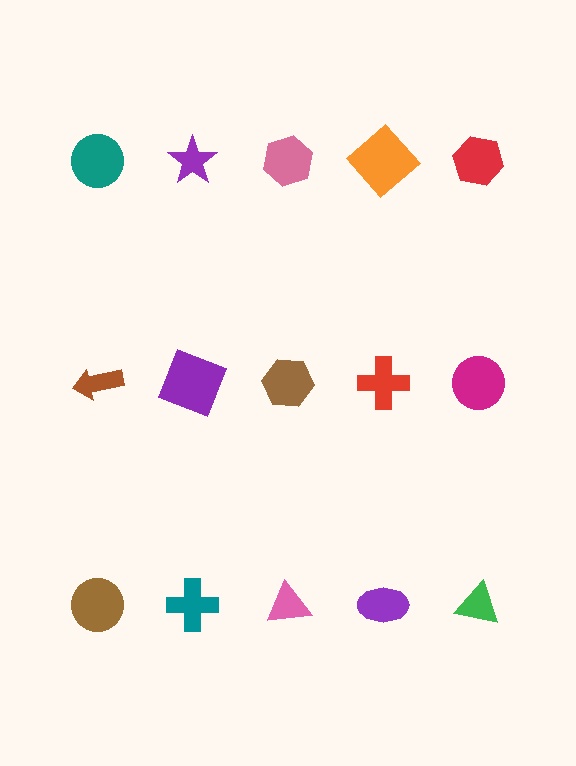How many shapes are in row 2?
5 shapes.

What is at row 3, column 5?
A green triangle.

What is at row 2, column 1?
A brown arrow.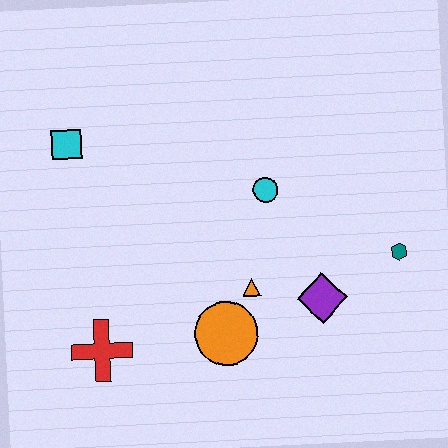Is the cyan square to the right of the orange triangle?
No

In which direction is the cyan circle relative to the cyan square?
The cyan circle is to the right of the cyan square.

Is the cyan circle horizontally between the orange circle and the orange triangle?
No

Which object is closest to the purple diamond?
The orange triangle is closest to the purple diamond.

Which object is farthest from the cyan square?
The teal hexagon is farthest from the cyan square.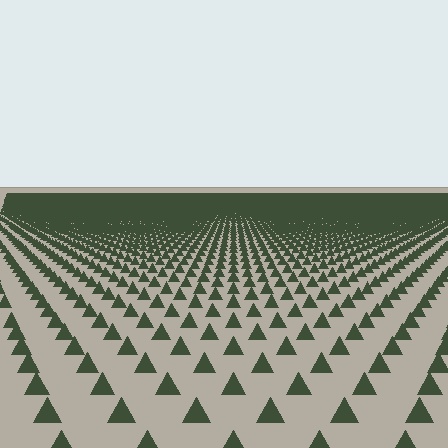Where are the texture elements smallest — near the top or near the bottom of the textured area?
Near the top.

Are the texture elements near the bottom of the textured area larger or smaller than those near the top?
Larger. Near the bottom, elements are closer to the viewer and appear at a bigger on-screen size.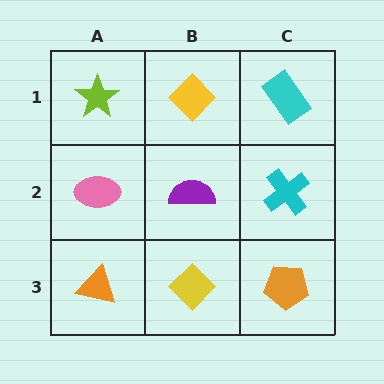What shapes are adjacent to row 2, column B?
A yellow diamond (row 1, column B), a yellow diamond (row 3, column B), a pink ellipse (row 2, column A), a cyan cross (row 2, column C).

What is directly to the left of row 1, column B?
A lime star.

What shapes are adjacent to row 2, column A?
A lime star (row 1, column A), an orange triangle (row 3, column A), a purple semicircle (row 2, column B).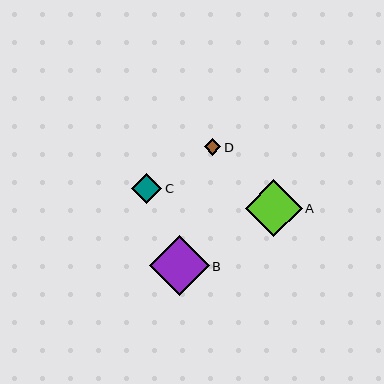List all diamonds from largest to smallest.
From largest to smallest: B, A, C, D.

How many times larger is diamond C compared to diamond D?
Diamond C is approximately 1.8 times the size of diamond D.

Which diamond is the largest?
Diamond B is the largest with a size of approximately 60 pixels.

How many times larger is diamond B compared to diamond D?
Diamond B is approximately 3.6 times the size of diamond D.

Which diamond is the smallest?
Diamond D is the smallest with a size of approximately 16 pixels.